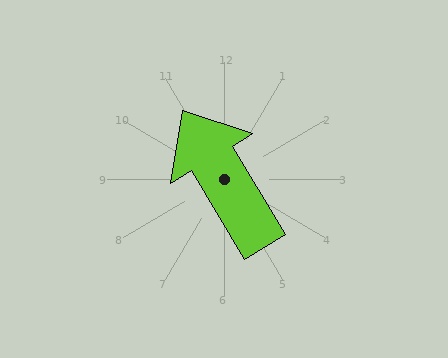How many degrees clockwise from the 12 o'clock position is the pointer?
Approximately 329 degrees.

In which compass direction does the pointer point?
Northwest.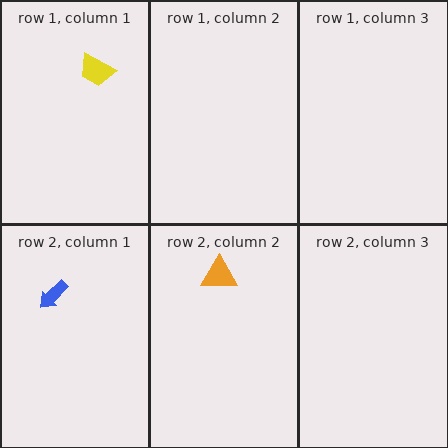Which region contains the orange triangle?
The row 2, column 2 region.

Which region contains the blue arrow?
The row 2, column 1 region.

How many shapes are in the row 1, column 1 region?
1.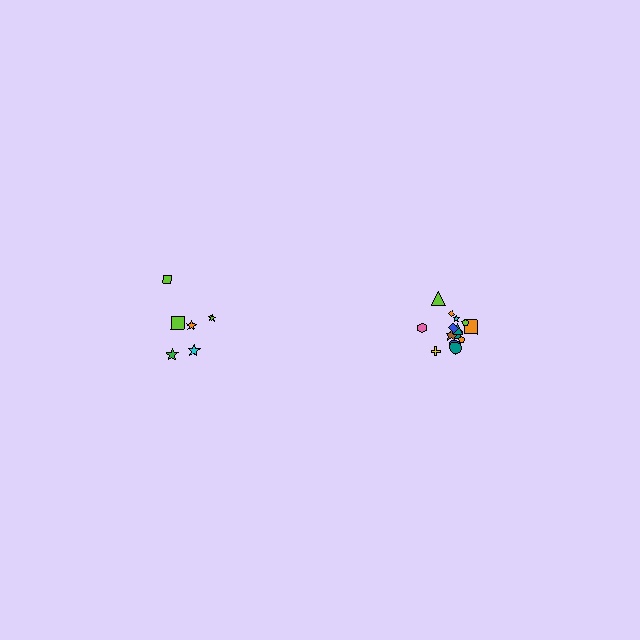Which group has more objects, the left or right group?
The right group.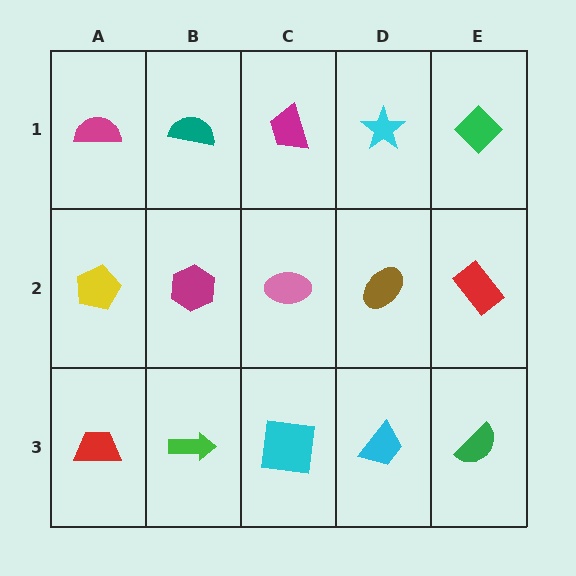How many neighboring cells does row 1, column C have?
3.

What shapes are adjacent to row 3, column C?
A pink ellipse (row 2, column C), a green arrow (row 3, column B), a cyan trapezoid (row 3, column D).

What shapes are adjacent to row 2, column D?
A cyan star (row 1, column D), a cyan trapezoid (row 3, column D), a pink ellipse (row 2, column C), a red rectangle (row 2, column E).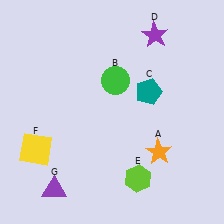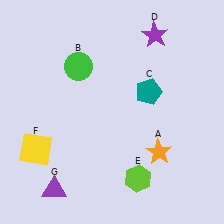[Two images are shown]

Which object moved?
The green circle (B) moved left.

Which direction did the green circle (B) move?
The green circle (B) moved left.